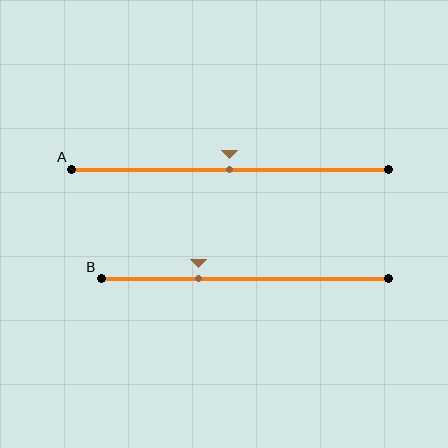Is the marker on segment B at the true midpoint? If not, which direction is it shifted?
No, the marker on segment B is shifted to the left by about 16% of the segment length.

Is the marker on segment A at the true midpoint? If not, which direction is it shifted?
Yes, the marker on segment A is at the true midpoint.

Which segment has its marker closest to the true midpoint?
Segment A has its marker closest to the true midpoint.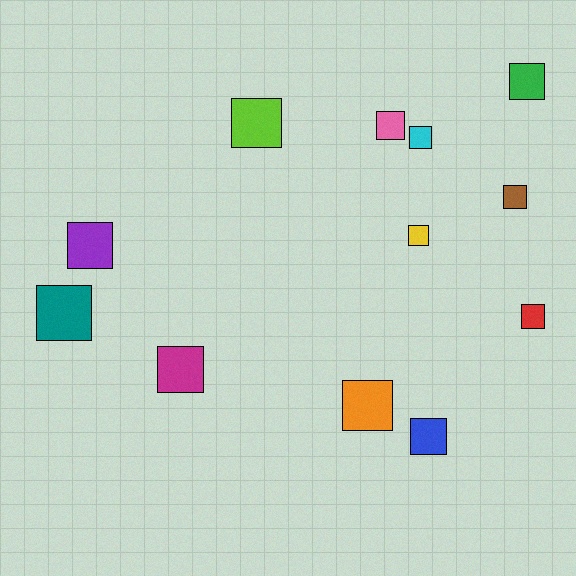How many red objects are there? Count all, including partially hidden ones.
There is 1 red object.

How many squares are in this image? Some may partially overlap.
There are 12 squares.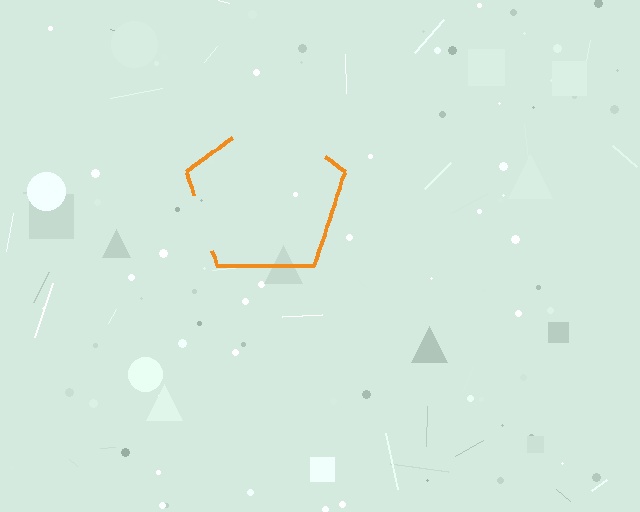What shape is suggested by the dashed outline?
The dashed outline suggests a pentagon.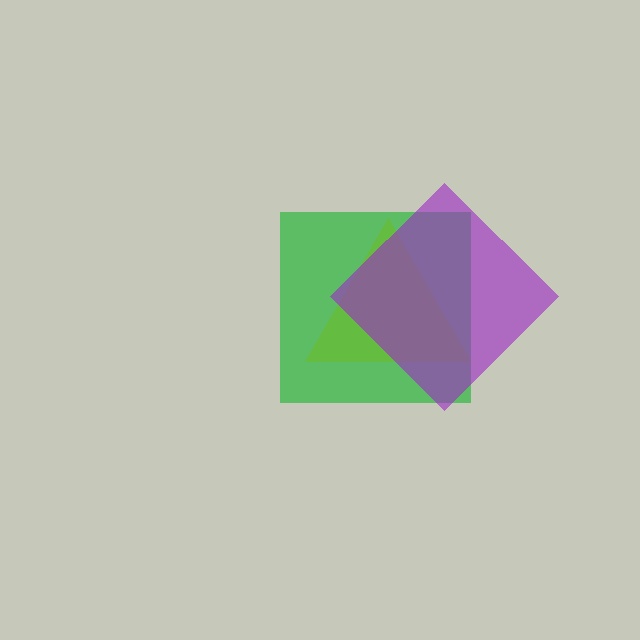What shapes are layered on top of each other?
The layered shapes are: a yellow triangle, a green square, a purple diamond.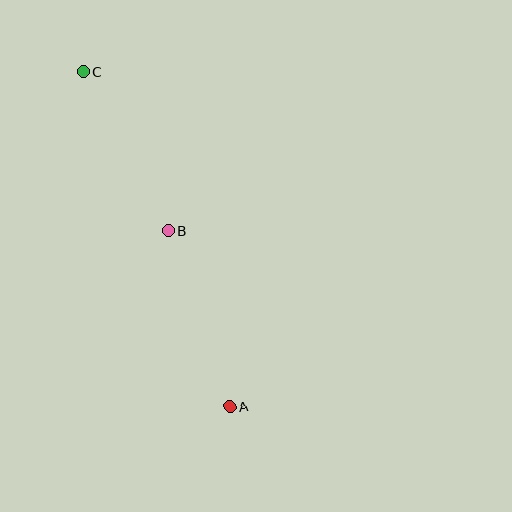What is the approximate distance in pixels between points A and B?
The distance between A and B is approximately 187 pixels.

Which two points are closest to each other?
Points B and C are closest to each other.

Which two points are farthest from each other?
Points A and C are farthest from each other.